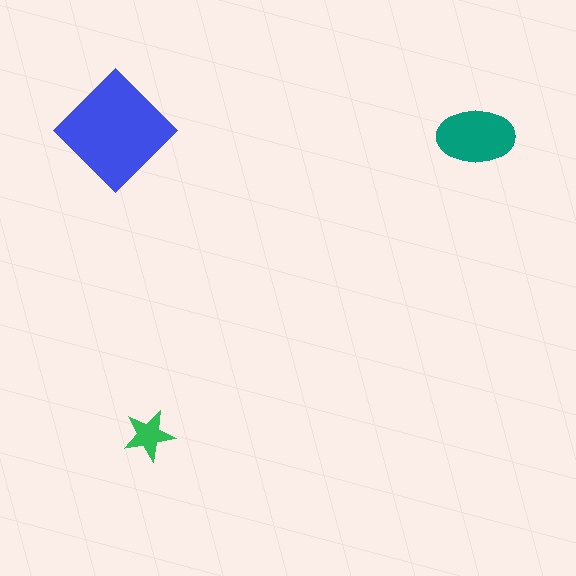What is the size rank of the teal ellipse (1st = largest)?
2nd.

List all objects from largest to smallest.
The blue diamond, the teal ellipse, the green star.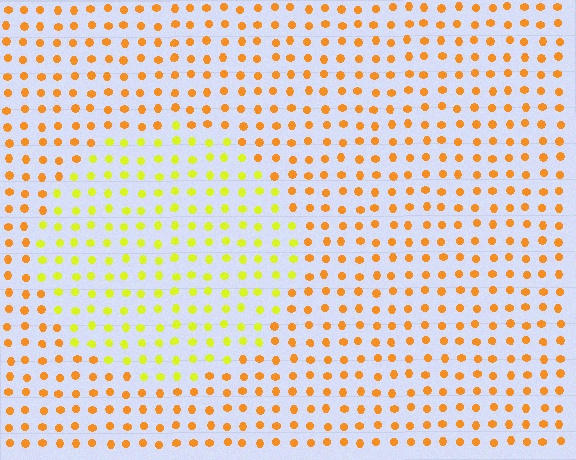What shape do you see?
I see a circle.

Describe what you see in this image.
The image is filled with small orange elements in a uniform arrangement. A circle-shaped region is visible where the elements are tinted to a slightly different hue, forming a subtle color boundary.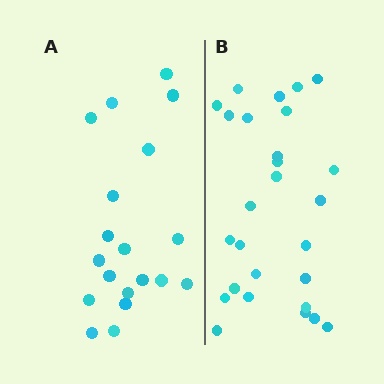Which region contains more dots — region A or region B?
Region B (the right region) has more dots.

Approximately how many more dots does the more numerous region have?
Region B has roughly 8 or so more dots than region A.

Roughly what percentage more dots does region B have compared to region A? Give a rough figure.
About 40% more.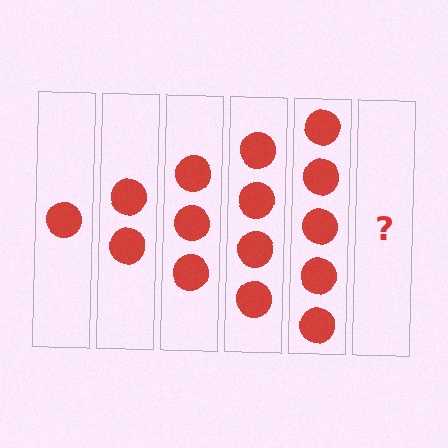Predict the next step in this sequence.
The next step is 6 circles.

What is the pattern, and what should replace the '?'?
The pattern is that each step adds one more circle. The '?' should be 6 circles.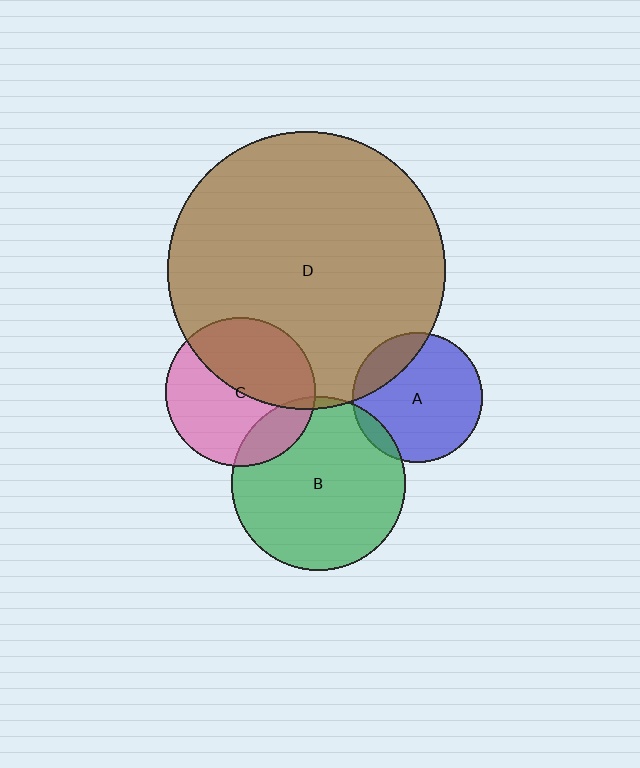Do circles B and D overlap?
Yes.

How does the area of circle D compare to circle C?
Approximately 3.5 times.